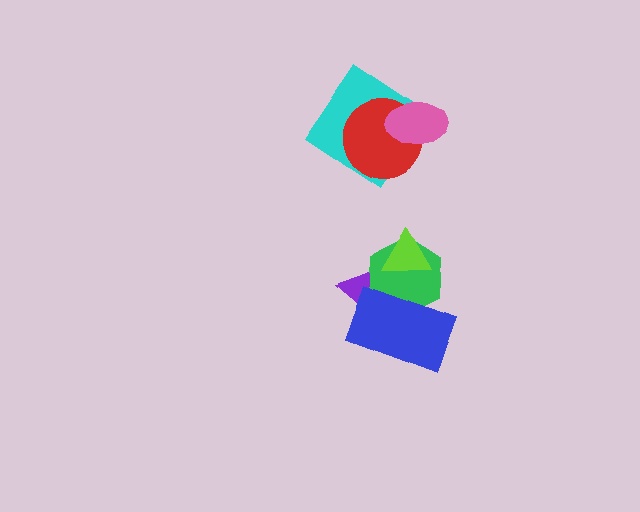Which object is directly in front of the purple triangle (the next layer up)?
The green hexagon is directly in front of the purple triangle.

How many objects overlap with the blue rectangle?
2 objects overlap with the blue rectangle.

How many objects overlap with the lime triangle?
1 object overlaps with the lime triangle.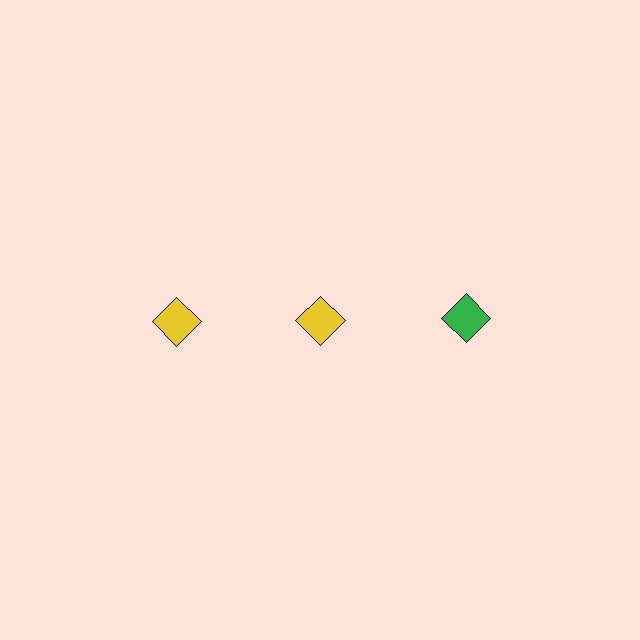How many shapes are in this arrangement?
There are 3 shapes arranged in a grid pattern.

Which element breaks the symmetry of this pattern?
The green diamond in the top row, center column breaks the symmetry. All other shapes are yellow diamonds.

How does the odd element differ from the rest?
It has a different color: green instead of yellow.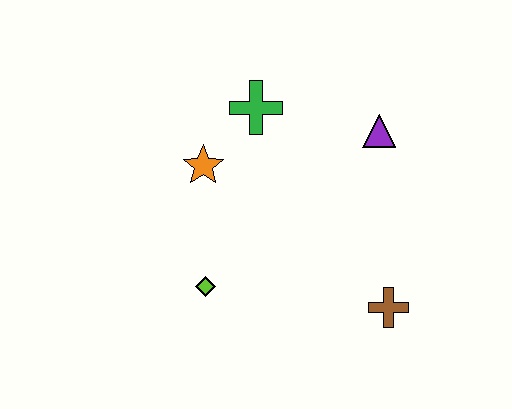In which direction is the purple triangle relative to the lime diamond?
The purple triangle is to the right of the lime diamond.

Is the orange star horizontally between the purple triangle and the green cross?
No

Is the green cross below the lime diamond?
No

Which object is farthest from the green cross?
The brown cross is farthest from the green cross.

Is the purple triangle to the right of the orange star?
Yes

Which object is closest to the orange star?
The green cross is closest to the orange star.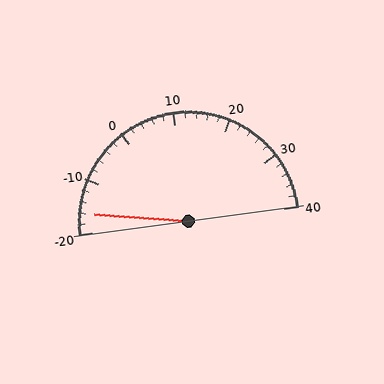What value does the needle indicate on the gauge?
The needle indicates approximately -16.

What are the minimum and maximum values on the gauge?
The gauge ranges from -20 to 40.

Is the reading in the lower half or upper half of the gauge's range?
The reading is in the lower half of the range (-20 to 40).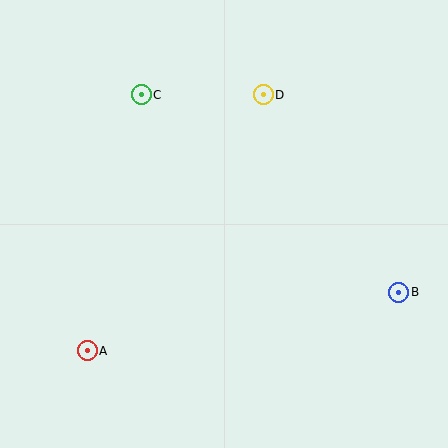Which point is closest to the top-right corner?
Point D is closest to the top-right corner.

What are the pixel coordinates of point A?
Point A is at (87, 351).